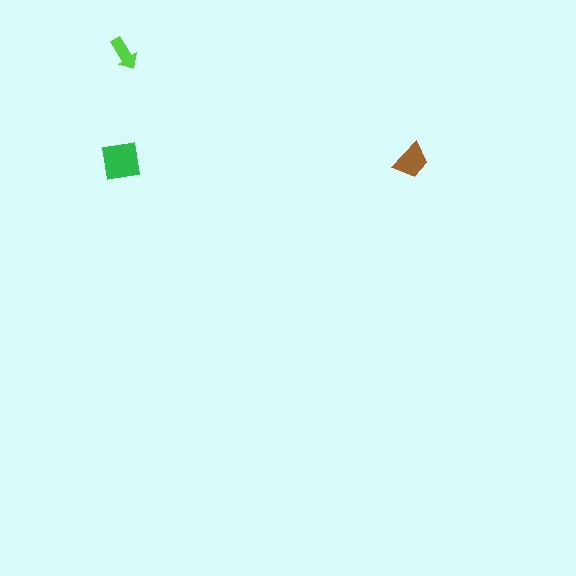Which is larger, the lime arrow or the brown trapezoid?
The brown trapezoid.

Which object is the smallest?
The lime arrow.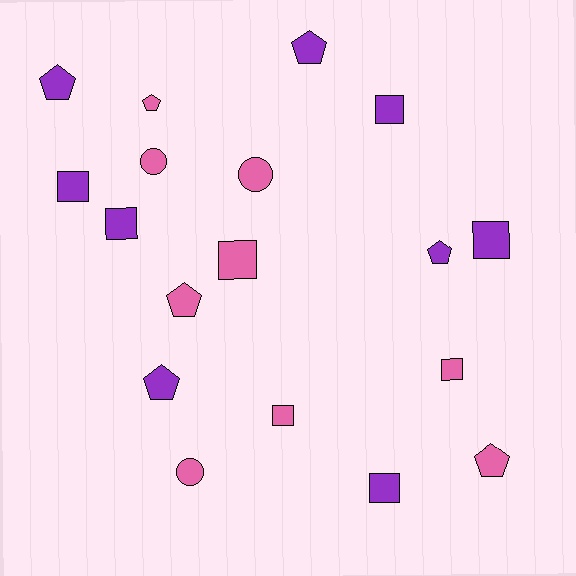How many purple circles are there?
There are no purple circles.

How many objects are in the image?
There are 18 objects.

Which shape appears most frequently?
Square, with 8 objects.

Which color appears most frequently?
Purple, with 9 objects.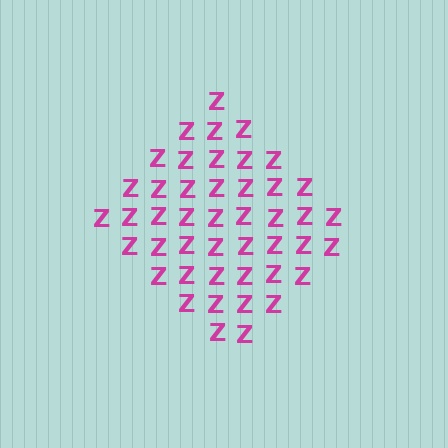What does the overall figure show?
The overall figure shows a diamond.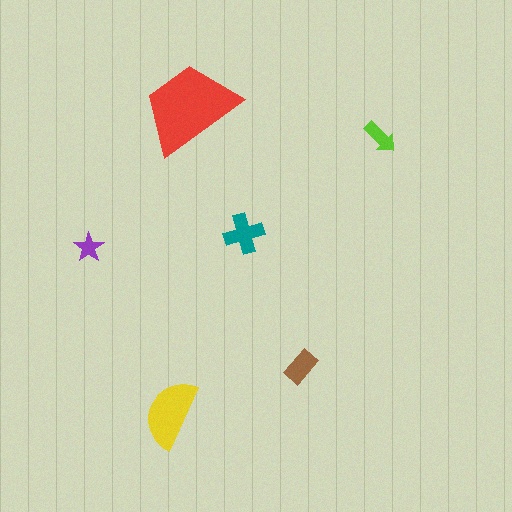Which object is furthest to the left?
The purple star is leftmost.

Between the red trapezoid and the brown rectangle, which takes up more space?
The red trapezoid.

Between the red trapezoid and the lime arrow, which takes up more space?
The red trapezoid.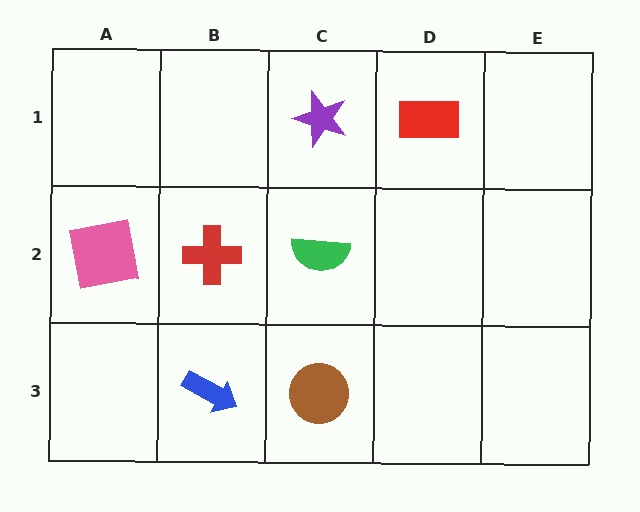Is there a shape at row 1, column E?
No, that cell is empty.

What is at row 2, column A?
A pink square.